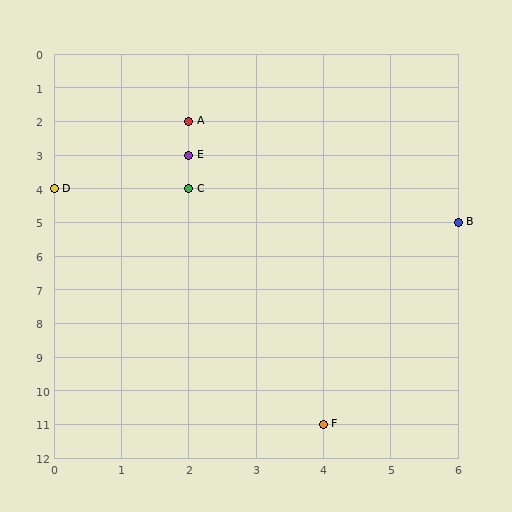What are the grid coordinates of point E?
Point E is at grid coordinates (2, 3).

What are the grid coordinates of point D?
Point D is at grid coordinates (0, 4).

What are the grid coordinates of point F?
Point F is at grid coordinates (4, 11).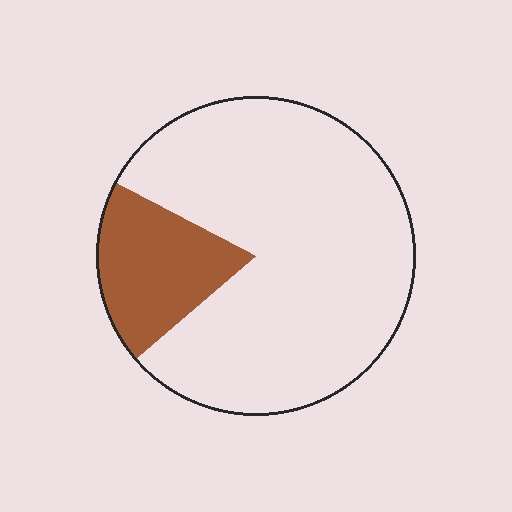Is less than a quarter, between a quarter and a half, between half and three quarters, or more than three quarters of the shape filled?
Less than a quarter.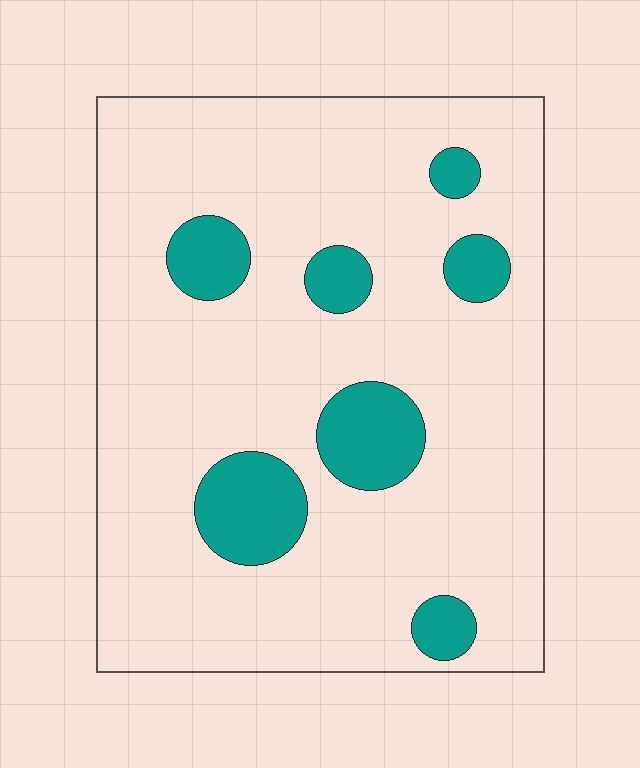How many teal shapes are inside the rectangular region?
7.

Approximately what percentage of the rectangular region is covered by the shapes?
Approximately 15%.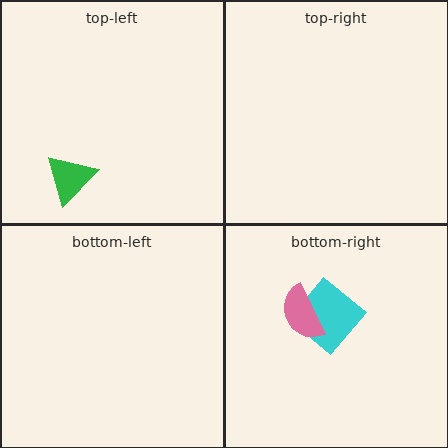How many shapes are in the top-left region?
1.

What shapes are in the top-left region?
The green triangle.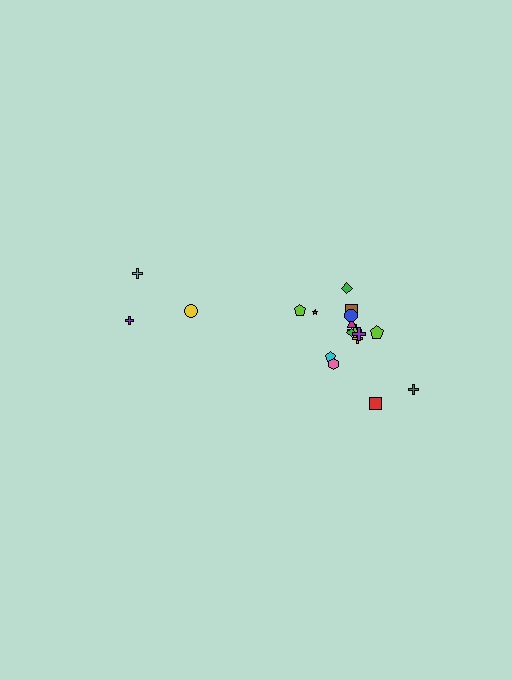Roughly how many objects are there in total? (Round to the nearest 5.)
Roughly 20 objects in total.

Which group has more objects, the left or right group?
The right group.